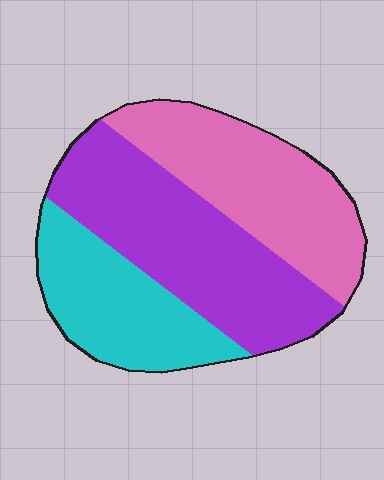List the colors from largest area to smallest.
From largest to smallest: purple, pink, cyan.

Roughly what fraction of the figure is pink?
Pink covers about 35% of the figure.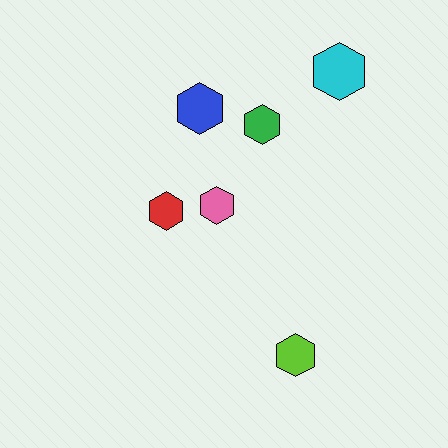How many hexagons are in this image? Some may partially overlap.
There are 6 hexagons.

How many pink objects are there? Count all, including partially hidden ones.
There is 1 pink object.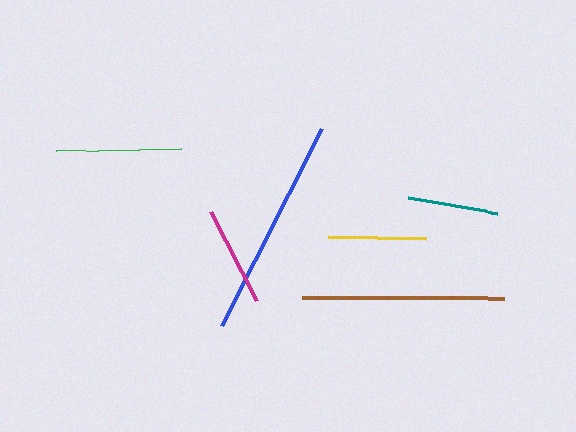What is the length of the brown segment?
The brown segment is approximately 202 pixels long.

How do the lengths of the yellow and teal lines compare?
The yellow and teal lines are approximately the same length.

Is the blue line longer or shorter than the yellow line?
The blue line is longer than the yellow line.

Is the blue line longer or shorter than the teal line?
The blue line is longer than the teal line.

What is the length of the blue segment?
The blue segment is approximately 221 pixels long.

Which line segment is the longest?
The blue line is the longest at approximately 221 pixels.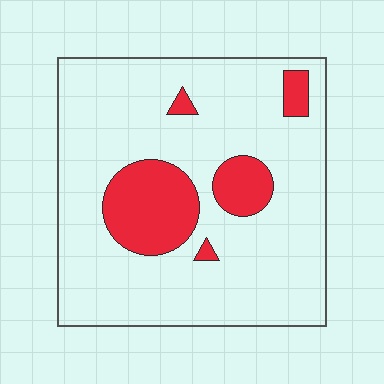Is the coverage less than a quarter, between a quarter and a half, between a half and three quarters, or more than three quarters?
Less than a quarter.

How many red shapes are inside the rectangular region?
5.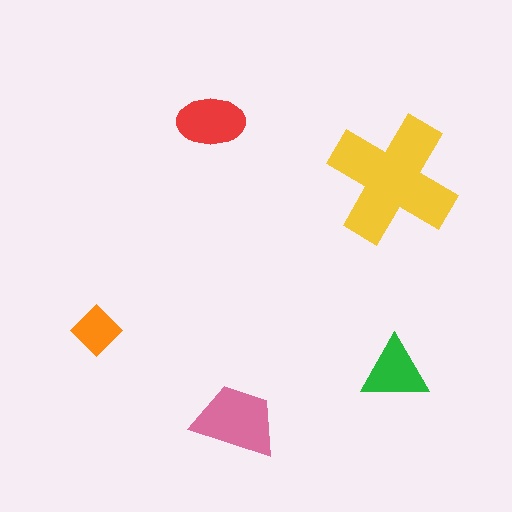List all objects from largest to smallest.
The yellow cross, the pink trapezoid, the red ellipse, the green triangle, the orange diamond.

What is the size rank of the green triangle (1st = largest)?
4th.